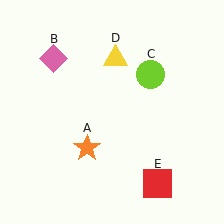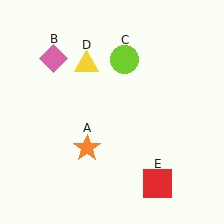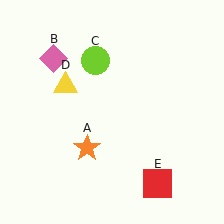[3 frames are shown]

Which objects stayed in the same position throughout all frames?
Orange star (object A) and pink diamond (object B) and red square (object E) remained stationary.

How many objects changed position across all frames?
2 objects changed position: lime circle (object C), yellow triangle (object D).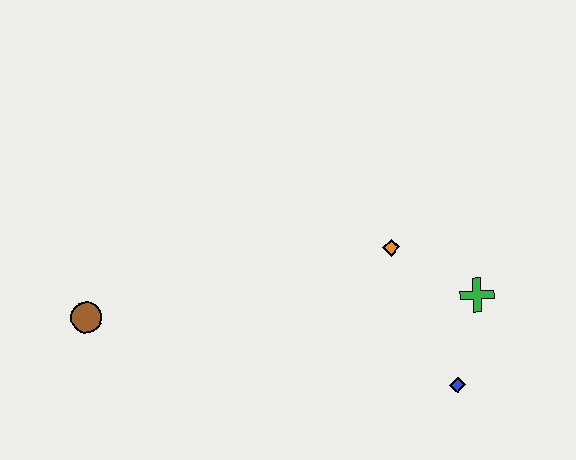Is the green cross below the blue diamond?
No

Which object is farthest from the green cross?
The brown circle is farthest from the green cross.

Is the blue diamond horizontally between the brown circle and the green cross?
Yes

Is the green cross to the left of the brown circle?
No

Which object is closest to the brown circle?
The orange diamond is closest to the brown circle.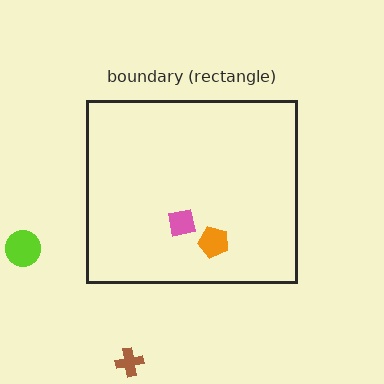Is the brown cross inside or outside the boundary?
Outside.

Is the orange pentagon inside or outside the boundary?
Inside.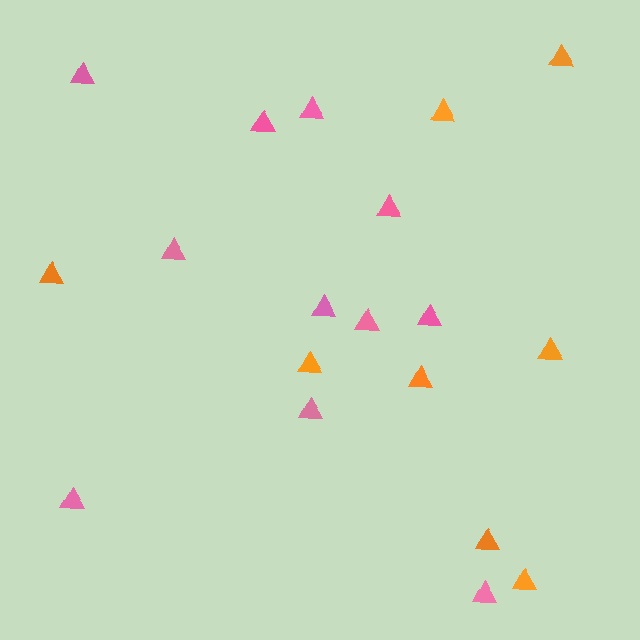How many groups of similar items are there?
There are 2 groups: one group of orange triangles (8) and one group of pink triangles (11).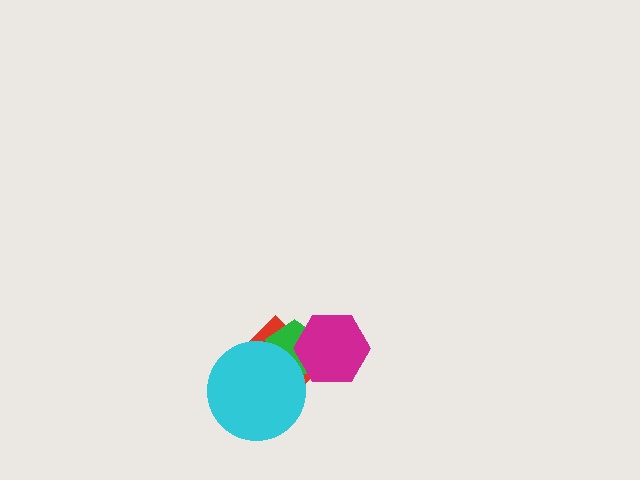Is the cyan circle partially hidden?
No, no other shape covers it.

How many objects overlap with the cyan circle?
2 objects overlap with the cyan circle.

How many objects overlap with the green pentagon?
3 objects overlap with the green pentagon.